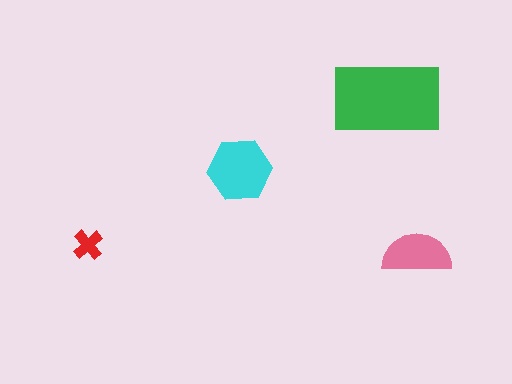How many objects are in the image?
There are 4 objects in the image.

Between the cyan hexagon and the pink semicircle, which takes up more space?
The cyan hexagon.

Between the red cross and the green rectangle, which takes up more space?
The green rectangle.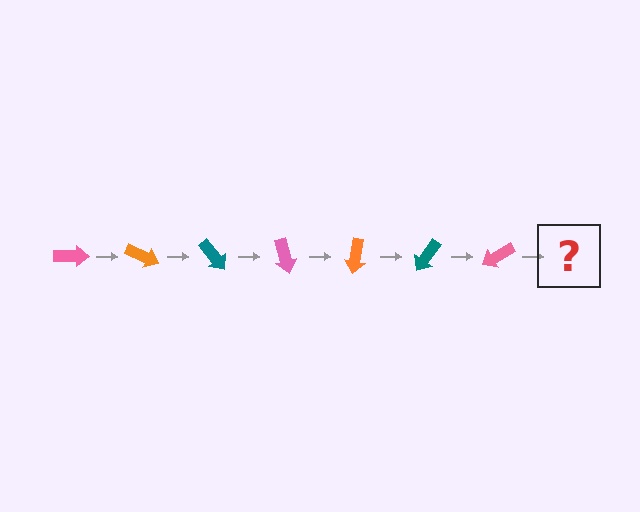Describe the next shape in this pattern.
It should be an orange arrow, rotated 175 degrees from the start.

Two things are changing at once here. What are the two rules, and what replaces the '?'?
The two rules are that it rotates 25 degrees each step and the color cycles through pink, orange, and teal. The '?' should be an orange arrow, rotated 175 degrees from the start.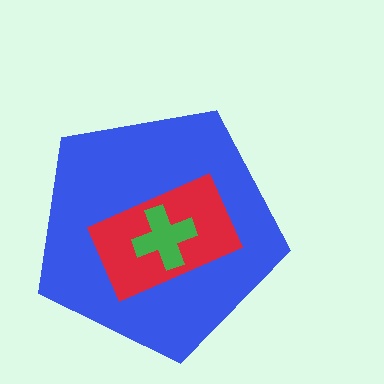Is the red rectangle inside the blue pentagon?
Yes.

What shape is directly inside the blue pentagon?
The red rectangle.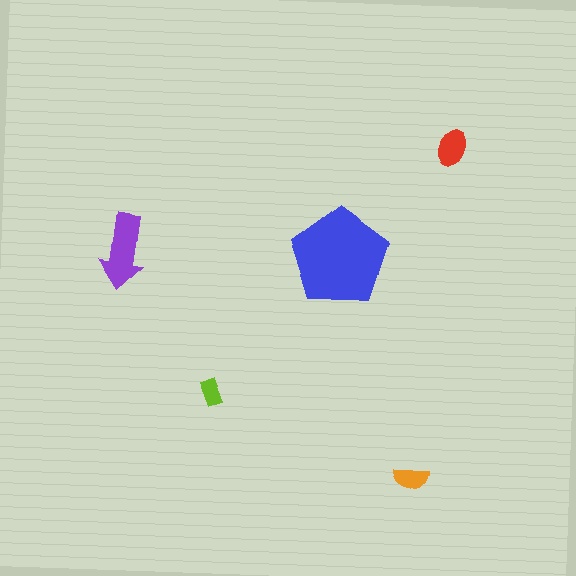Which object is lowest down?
The orange semicircle is bottommost.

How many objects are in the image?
There are 5 objects in the image.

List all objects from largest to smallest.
The blue pentagon, the purple arrow, the red ellipse, the orange semicircle, the lime rectangle.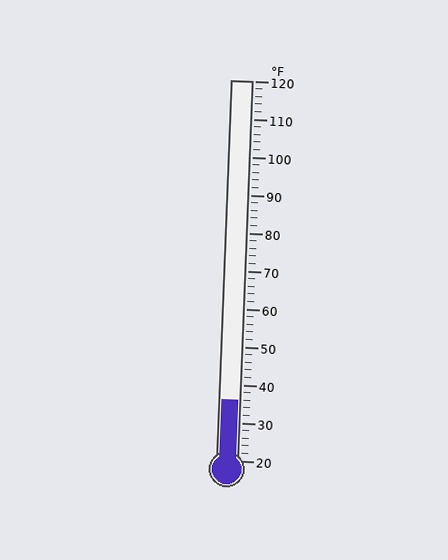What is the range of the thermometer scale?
The thermometer scale ranges from 20°F to 120°F.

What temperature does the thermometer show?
The thermometer shows approximately 36°F.